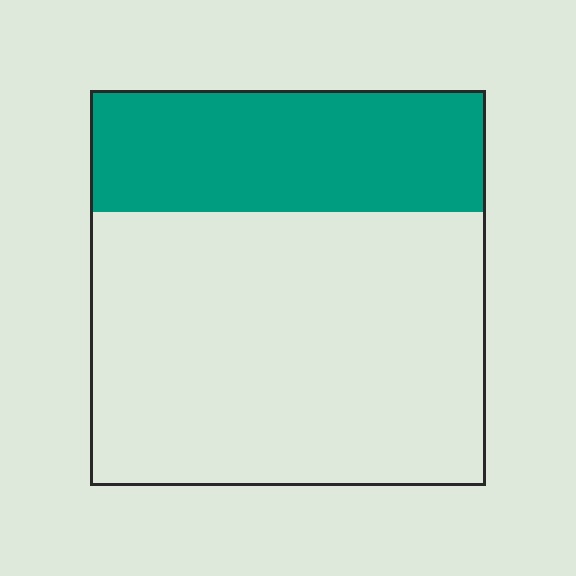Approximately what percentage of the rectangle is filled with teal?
Approximately 30%.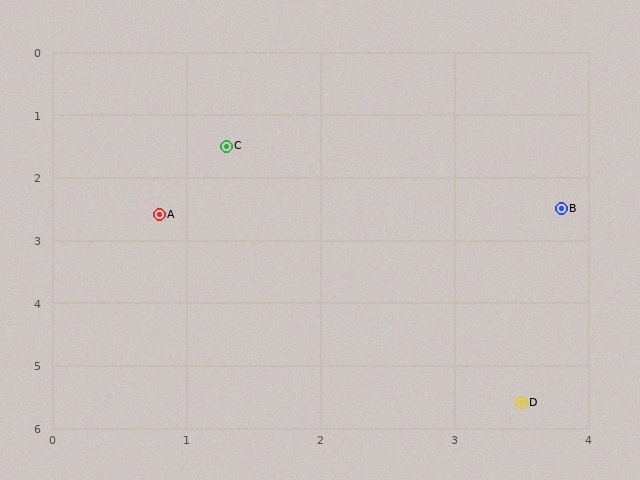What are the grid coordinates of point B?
Point B is at approximately (3.8, 2.5).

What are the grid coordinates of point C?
Point C is at approximately (1.3, 1.5).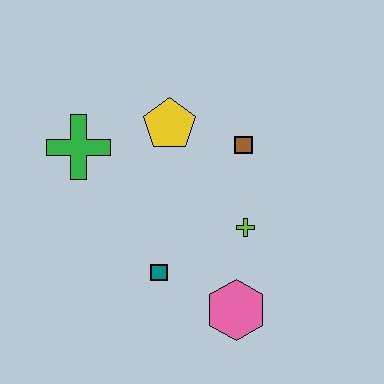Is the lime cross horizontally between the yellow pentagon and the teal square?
No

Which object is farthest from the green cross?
The pink hexagon is farthest from the green cross.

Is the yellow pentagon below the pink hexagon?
No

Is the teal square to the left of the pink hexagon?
Yes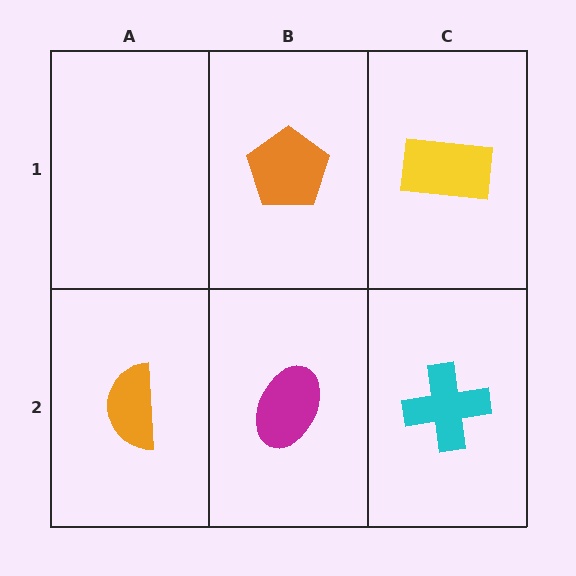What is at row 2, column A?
An orange semicircle.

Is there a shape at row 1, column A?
No, that cell is empty.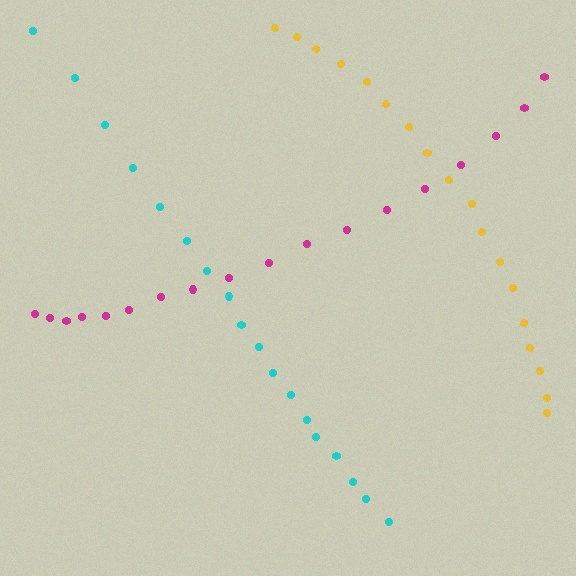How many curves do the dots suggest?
There are 3 distinct paths.